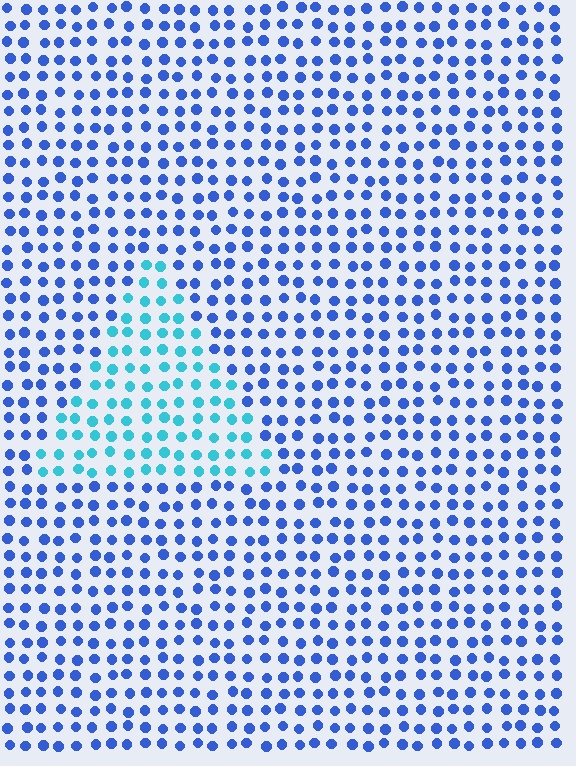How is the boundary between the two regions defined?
The boundary is defined purely by a slight shift in hue (about 39 degrees). Spacing, size, and orientation are identical on both sides.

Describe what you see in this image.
The image is filled with small blue elements in a uniform arrangement. A triangle-shaped region is visible where the elements are tinted to a slightly different hue, forming a subtle color boundary.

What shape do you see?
I see a triangle.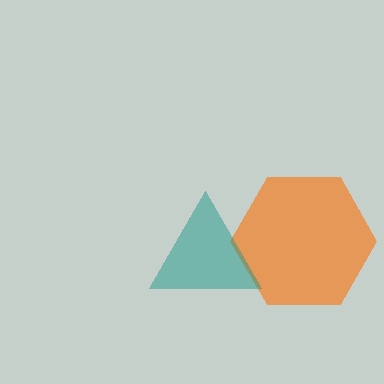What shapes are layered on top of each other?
The layered shapes are: an orange hexagon, a teal triangle.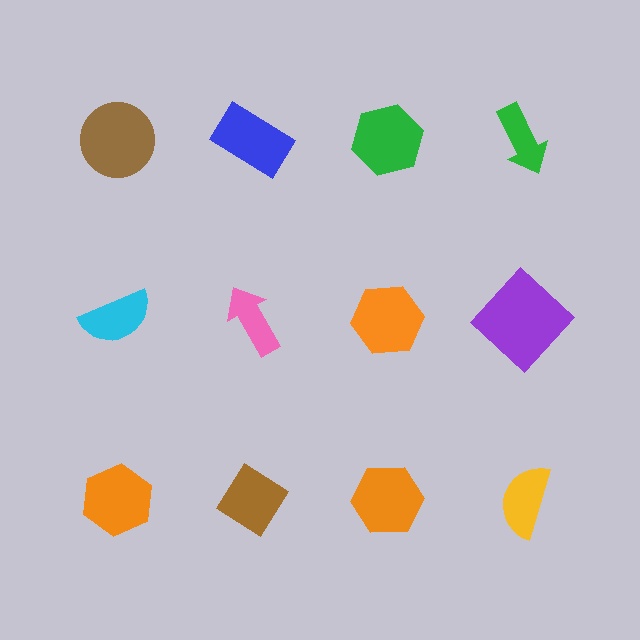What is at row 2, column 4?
A purple diamond.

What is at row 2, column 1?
A cyan semicircle.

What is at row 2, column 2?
A pink arrow.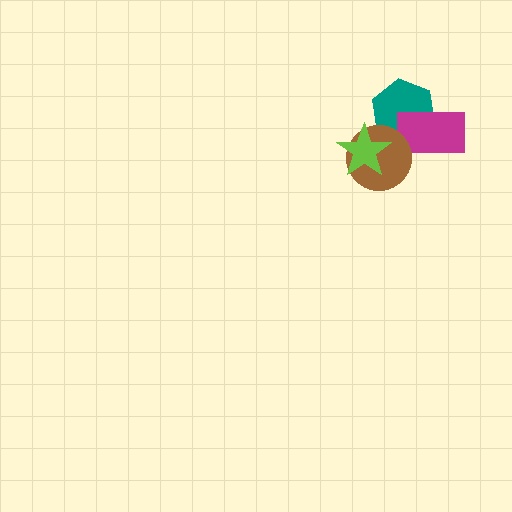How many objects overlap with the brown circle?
3 objects overlap with the brown circle.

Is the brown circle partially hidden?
Yes, it is partially covered by another shape.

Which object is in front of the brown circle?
The lime star is in front of the brown circle.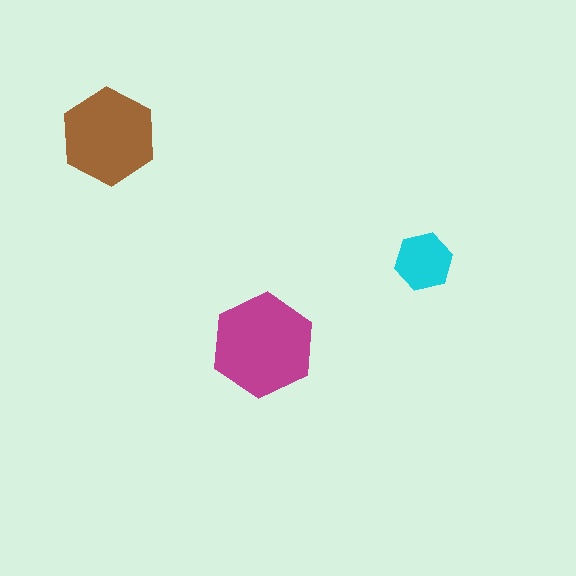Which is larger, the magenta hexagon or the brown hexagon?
The magenta one.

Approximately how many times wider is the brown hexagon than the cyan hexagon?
About 1.5 times wider.